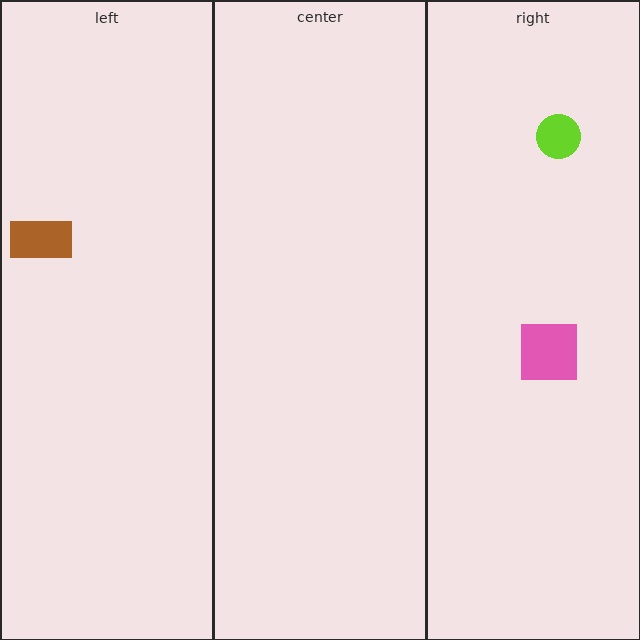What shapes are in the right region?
The lime circle, the pink square.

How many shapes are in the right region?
2.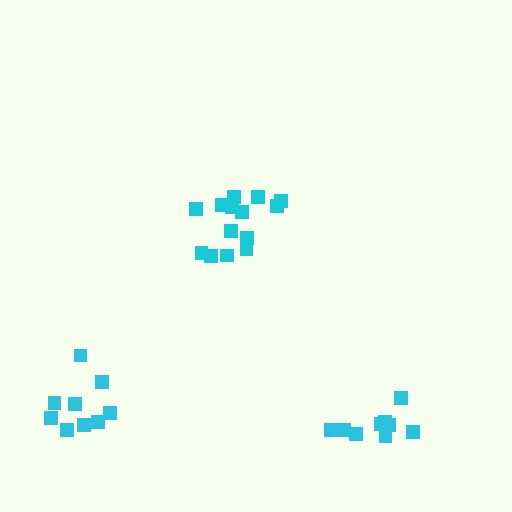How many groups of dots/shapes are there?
There are 3 groups.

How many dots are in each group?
Group 1: 14 dots, Group 2: 9 dots, Group 3: 9 dots (32 total).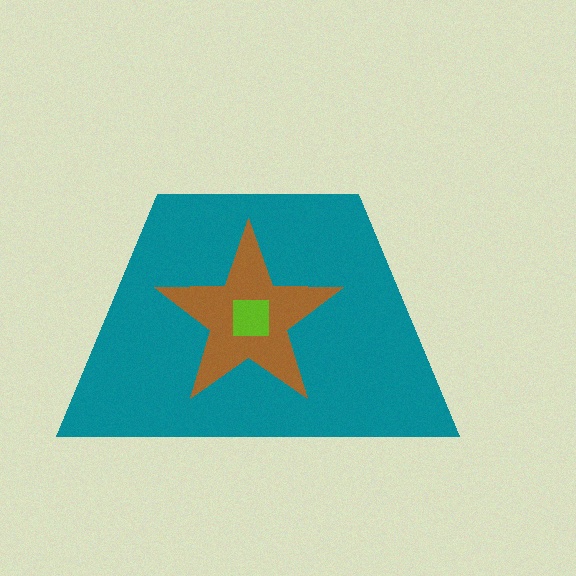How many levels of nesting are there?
3.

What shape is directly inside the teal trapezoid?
The brown star.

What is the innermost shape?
The lime square.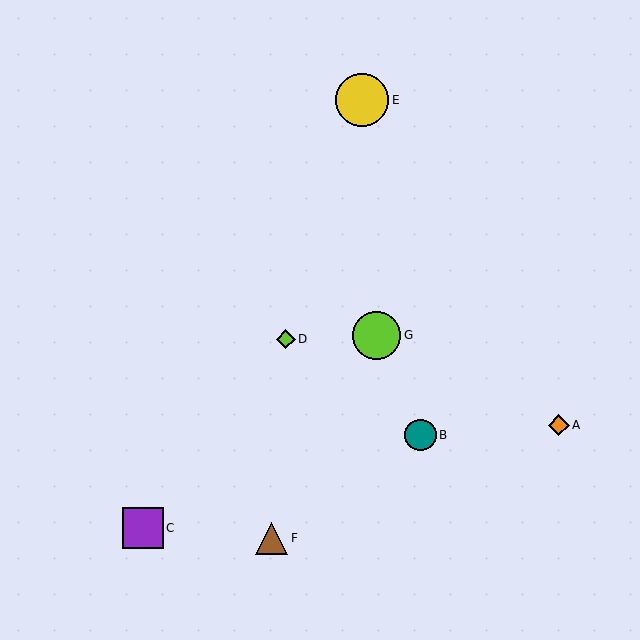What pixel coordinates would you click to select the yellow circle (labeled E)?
Click at (362, 100) to select the yellow circle E.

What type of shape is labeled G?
Shape G is a lime circle.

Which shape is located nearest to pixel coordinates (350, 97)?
The yellow circle (labeled E) at (362, 100) is nearest to that location.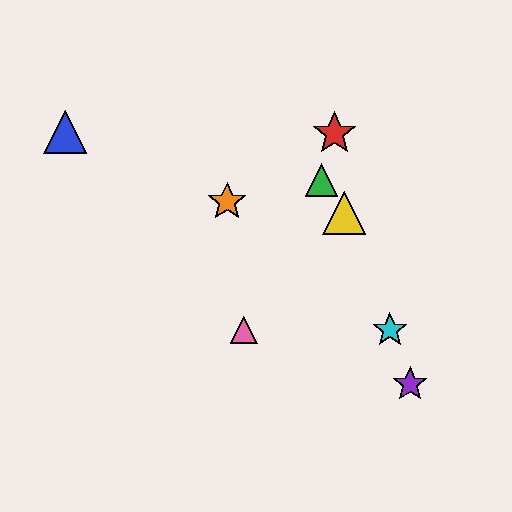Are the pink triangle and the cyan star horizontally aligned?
Yes, both are at y≈330.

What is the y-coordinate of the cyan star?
The cyan star is at y≈330.